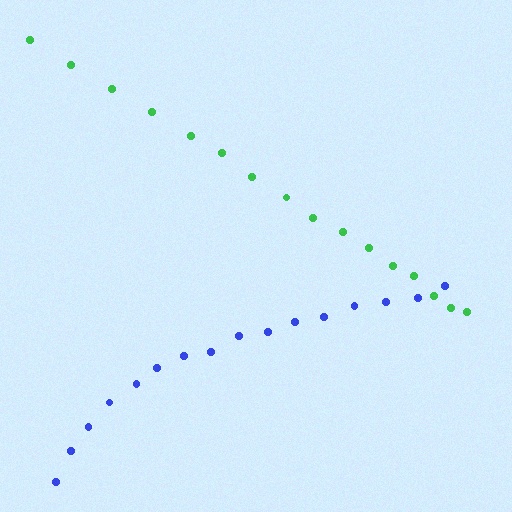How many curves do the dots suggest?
There are 2 distinct paths.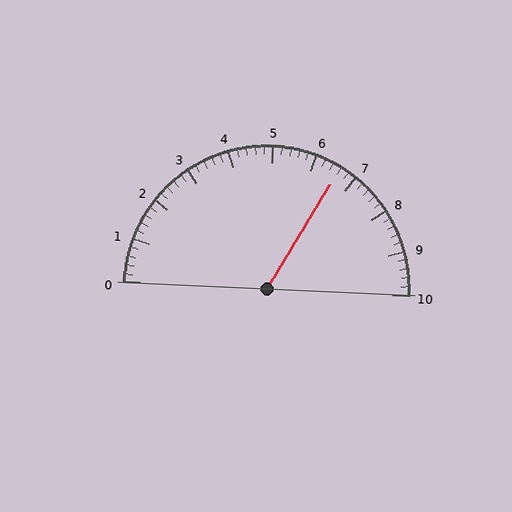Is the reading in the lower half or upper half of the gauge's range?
The reading is in the upper half of the range (0 to 10).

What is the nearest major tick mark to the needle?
The nearest major tick mark is 7.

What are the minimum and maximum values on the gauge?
The gauge ranges from 0 to 10.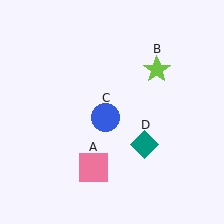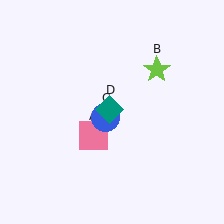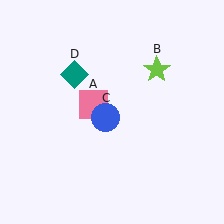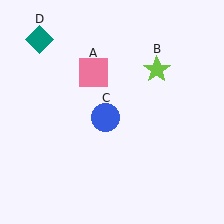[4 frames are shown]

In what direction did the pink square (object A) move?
The pink square (object A) moved up.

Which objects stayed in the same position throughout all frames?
Lime star (object B) and blue circle (object C) remained stationary.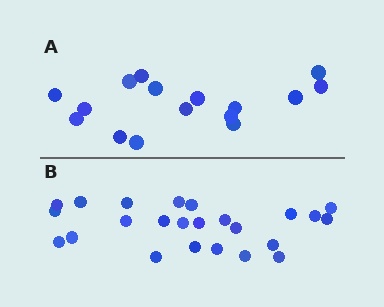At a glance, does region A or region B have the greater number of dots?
Region B (the bottom region) has more dots.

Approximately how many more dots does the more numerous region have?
Region B has roughly 8 or so more dots than region A.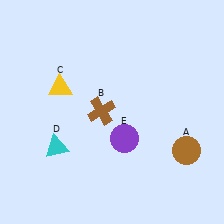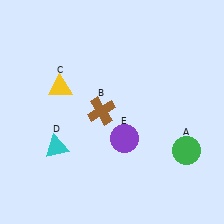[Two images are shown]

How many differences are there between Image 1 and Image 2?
There is 1 difference between the two images.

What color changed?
The circle (A) changed from brown in Image 1 to green in Image 2.